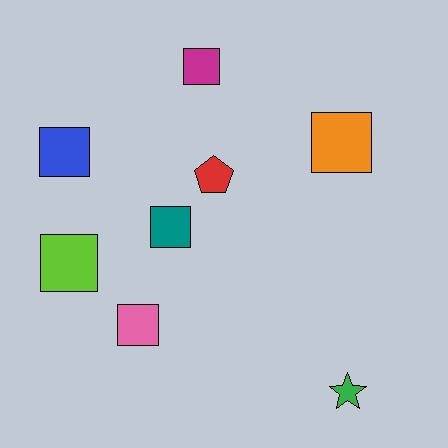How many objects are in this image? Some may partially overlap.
There are 8 objects.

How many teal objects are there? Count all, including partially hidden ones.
There is 1 teal object.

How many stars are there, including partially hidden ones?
There is 1 star.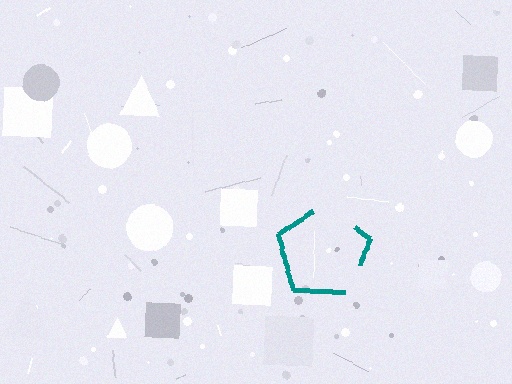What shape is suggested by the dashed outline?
The dashed outline suggests a pentagon.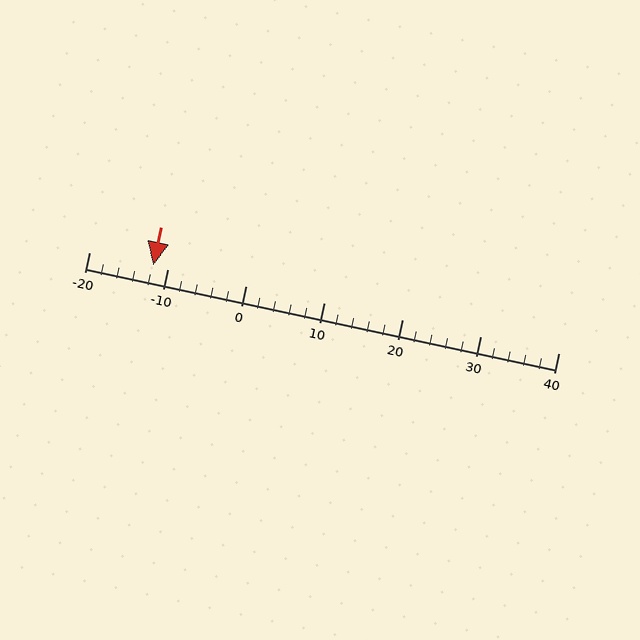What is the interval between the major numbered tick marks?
The major tick marks are spaced 10 units apart.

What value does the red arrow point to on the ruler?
The red arrow points to approximately -12.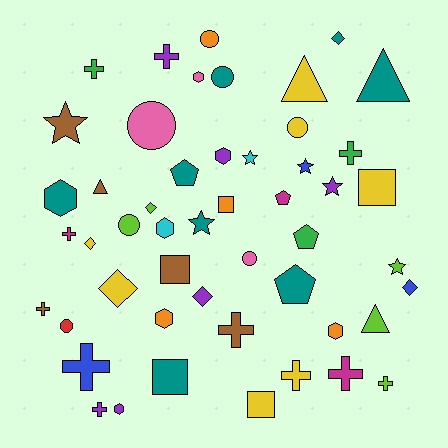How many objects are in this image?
There are 50 objects.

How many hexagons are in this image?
There are 7 hexagons.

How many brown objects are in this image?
There are 5 brown objects.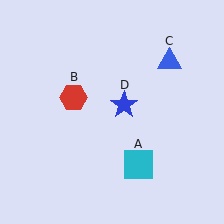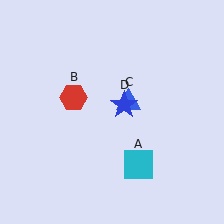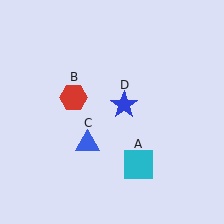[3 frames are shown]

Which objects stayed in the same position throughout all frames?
Cyan square (object A) and red hexagon (object B) and blue star (object D) remained stationary.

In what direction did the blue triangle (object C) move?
The blue triangle (object C) moved down and to the left.